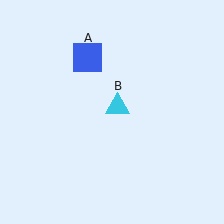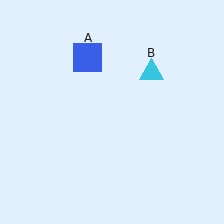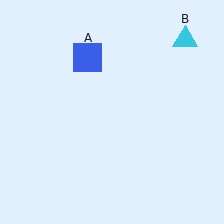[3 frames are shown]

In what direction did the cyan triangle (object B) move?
The cyan triangle (object B) moved up and to the right.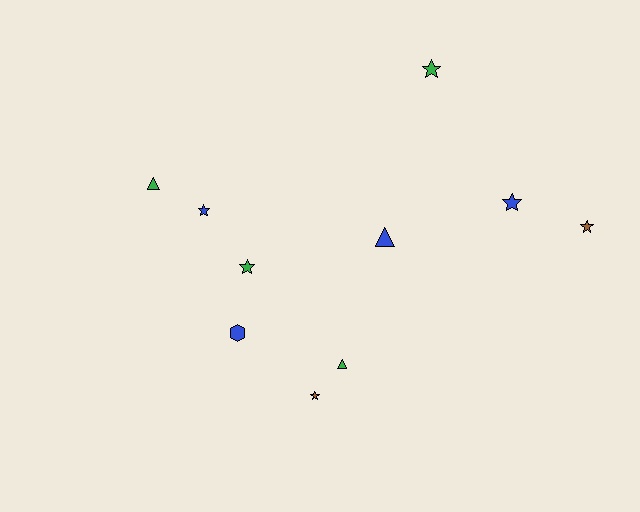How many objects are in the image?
There are 10 objects.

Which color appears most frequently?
Green, with 4 objects.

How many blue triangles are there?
There is 1 blue triangle.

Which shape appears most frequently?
Star, with 6 objects.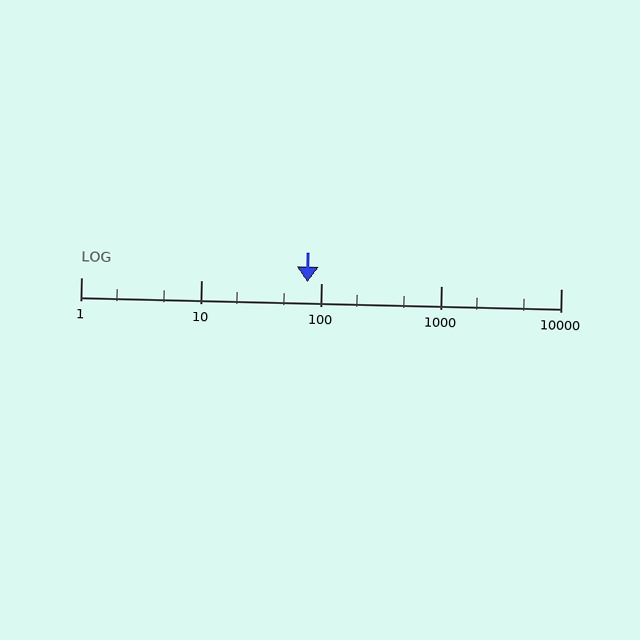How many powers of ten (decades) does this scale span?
The scale spans 4 decades, from 1 to 10000.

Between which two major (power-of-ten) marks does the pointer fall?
The pointer is between 10 and 100.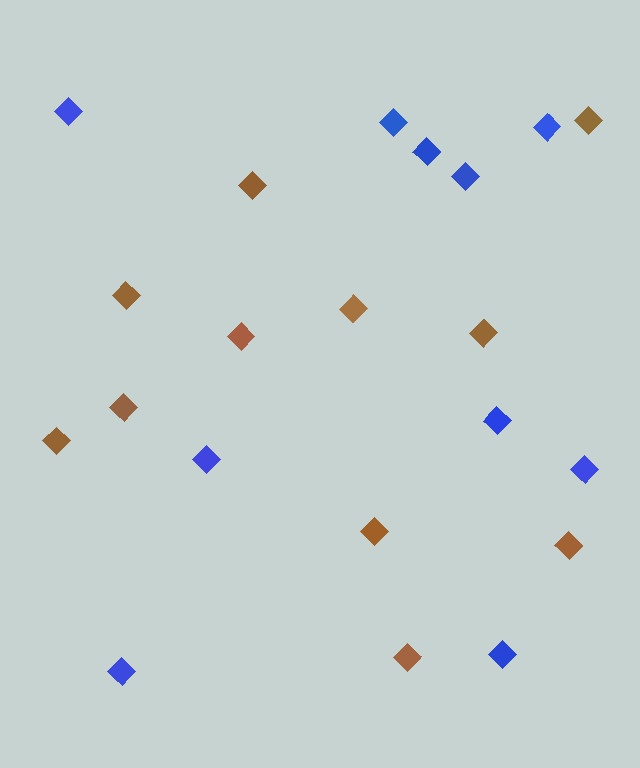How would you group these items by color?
There are 2 groups: one group of blue diamonds (10) and one group of brown diamonds (11).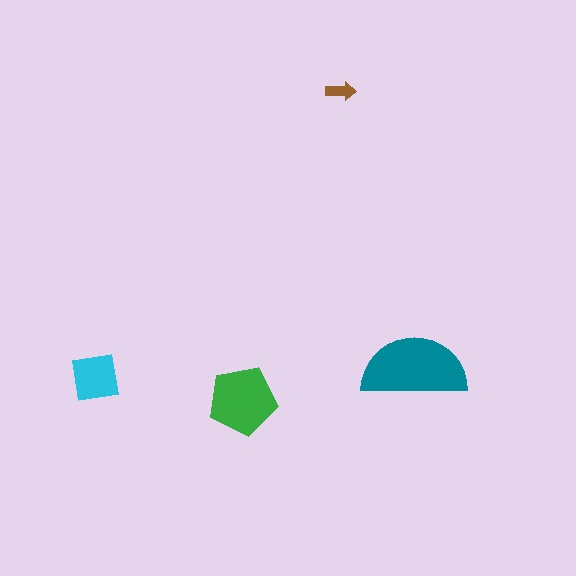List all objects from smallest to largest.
The brown arrow, the cyan square, the green pentagon, the teal semicircle.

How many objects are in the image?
There are 4 objects in the image.